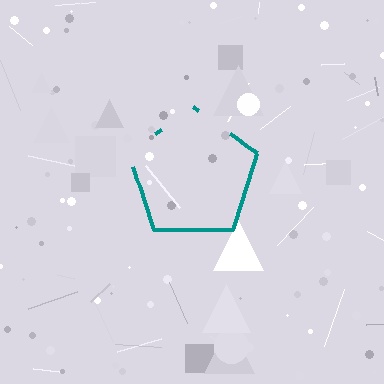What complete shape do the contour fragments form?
The contour fragments form a pentagon.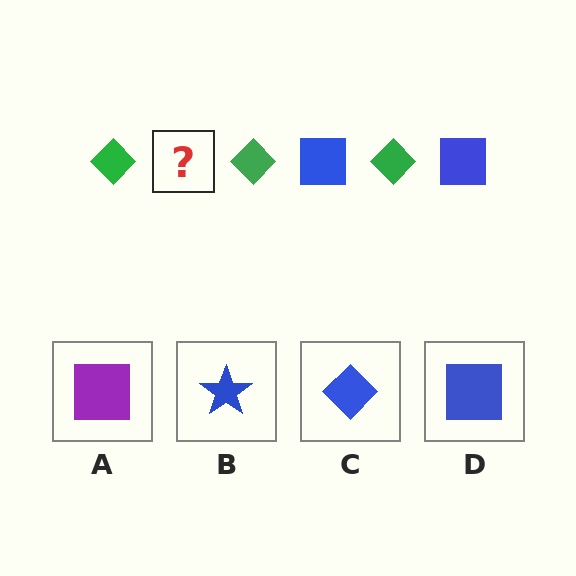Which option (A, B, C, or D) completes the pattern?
D.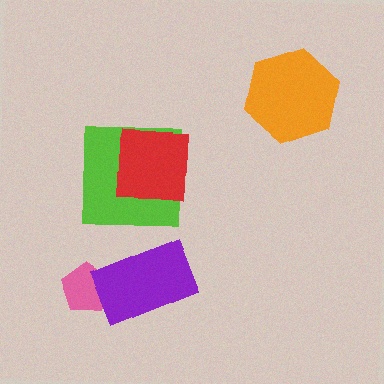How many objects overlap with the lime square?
1 object overlaps with the lime square.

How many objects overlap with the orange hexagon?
0 objects overlap with the orange hexagon.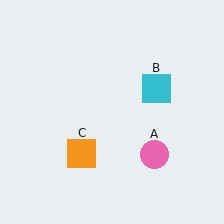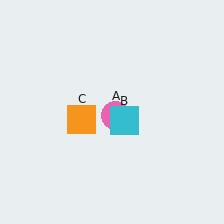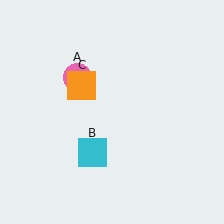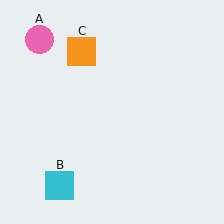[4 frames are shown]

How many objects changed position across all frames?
3 objects changed position: pink circle (object A), cyan square (object B), orange square (object C).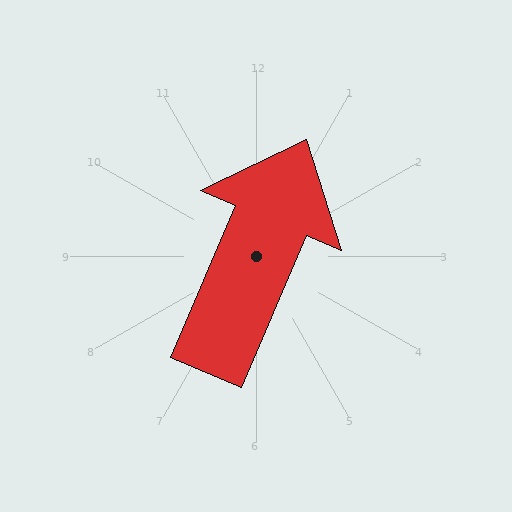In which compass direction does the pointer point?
Northeast.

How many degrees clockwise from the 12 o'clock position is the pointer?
Approximately 23 degrees.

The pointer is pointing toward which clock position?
Roughly 1 o'clock.